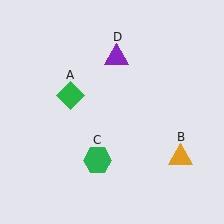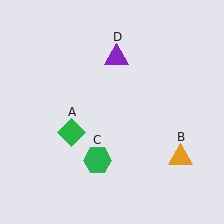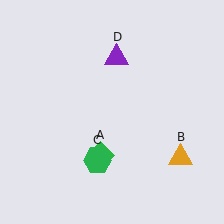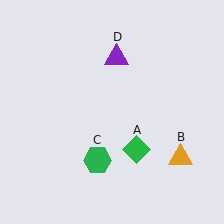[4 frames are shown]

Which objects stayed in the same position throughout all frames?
Orange triangle (object B) and green hexagon (object C) and purple triangle (object D) remained stationary.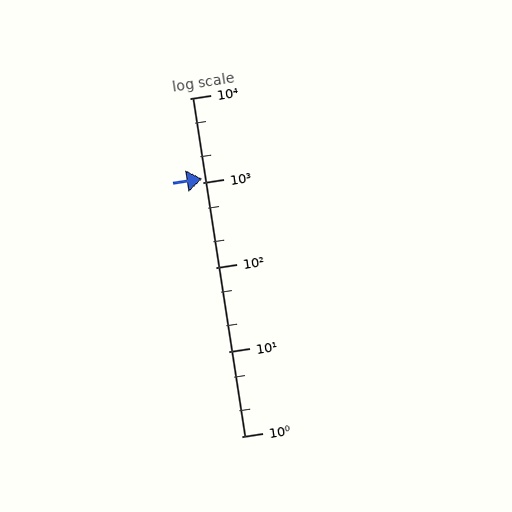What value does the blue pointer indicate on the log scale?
The pointer indicates approximately 1100.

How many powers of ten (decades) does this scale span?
The scale spans 4 decades, from 1 to 10000.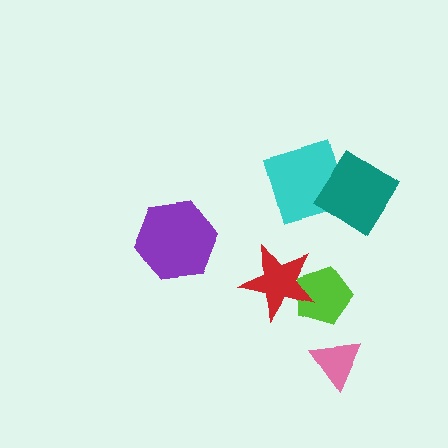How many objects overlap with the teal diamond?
1 object overlaps with the teal diamond.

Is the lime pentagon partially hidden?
Yes, it is partially covered by another shape.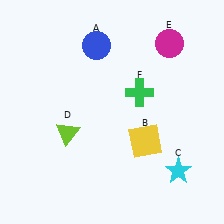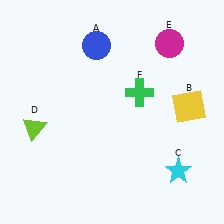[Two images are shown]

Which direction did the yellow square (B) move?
The yellow square (B) moved right.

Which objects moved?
The objects that moved are: the yellow square (B), the lime triangle (D).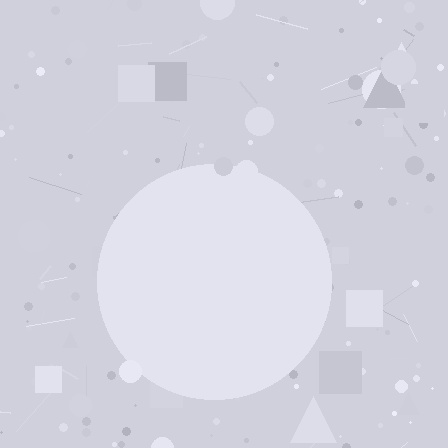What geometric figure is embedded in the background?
A circle is embedded in the background.